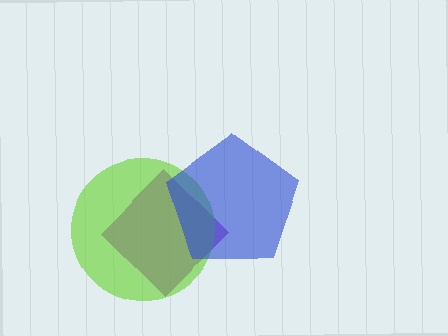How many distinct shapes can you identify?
There are 3 distinct shapes: a purple diamond, a lime circle, a blue pentagon.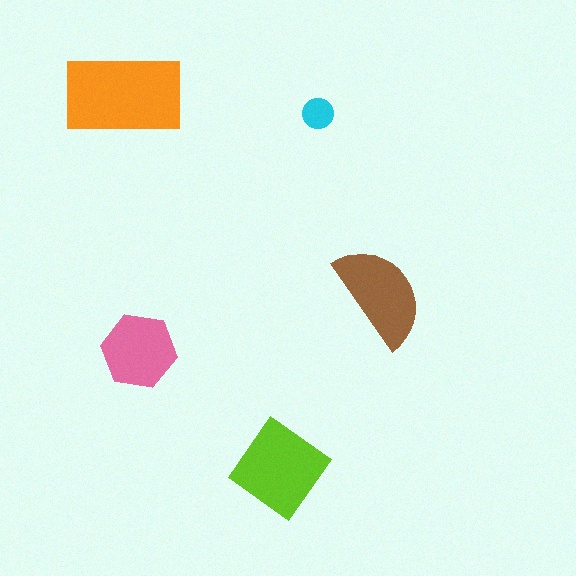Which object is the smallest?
The cyan circle.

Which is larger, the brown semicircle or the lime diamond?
The lime diamond.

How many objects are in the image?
There are 5 objects in the image.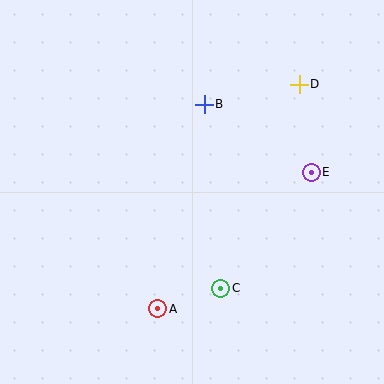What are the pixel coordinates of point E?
Point E is at (311, 172).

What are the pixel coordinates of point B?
Point B is at (204, 104).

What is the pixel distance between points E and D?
The distance between E and D is 89 pixels.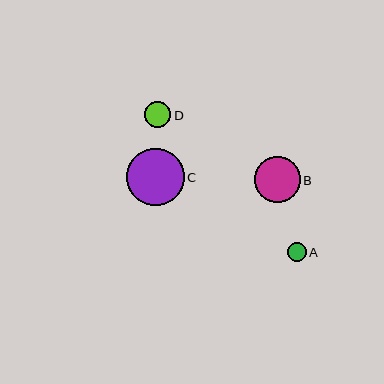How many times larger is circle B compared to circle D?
Circle B is approximately 1.8 times the size of circle D.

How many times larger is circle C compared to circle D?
Circle C is approximately 2.2 times the size of circle D.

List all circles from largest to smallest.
From largest to smallest: C, B, D, A.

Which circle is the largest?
Circle C is the largest with a size of approximately 57 pixels.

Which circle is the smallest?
Circle A is the smallest with a size of approximately 19 pixels.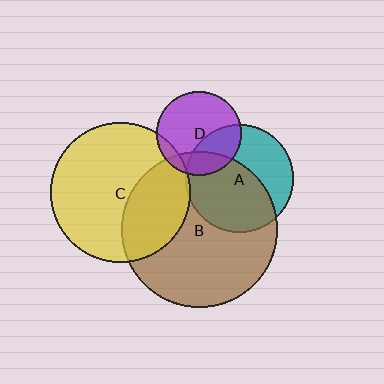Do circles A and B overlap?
Yes.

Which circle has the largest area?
Circle B (brown).